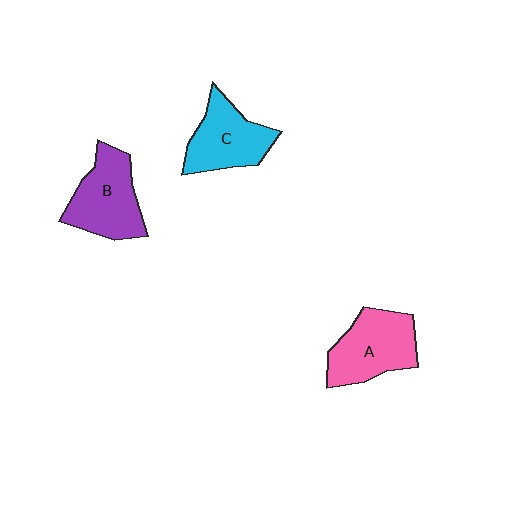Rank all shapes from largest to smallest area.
From largest to smallest: A (pink), B (purple), C (cyan).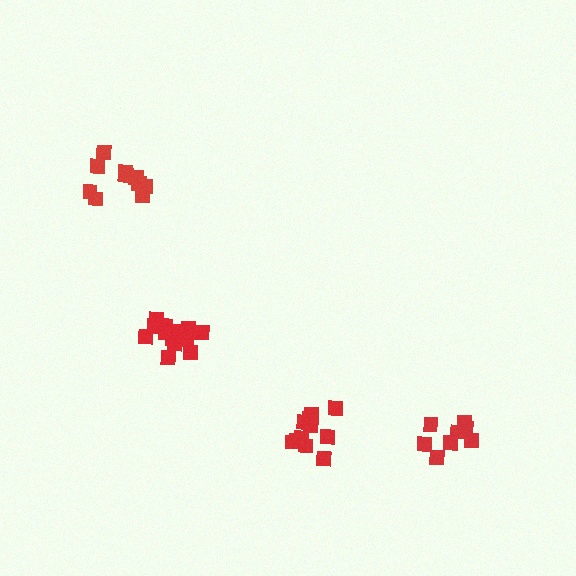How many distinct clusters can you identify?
There are 4 distinct clusters.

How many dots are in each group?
Group 1: 11 dots, Group 2: 12 dots, Group 3: 14 dots, Group 4: 8 dots (45 total).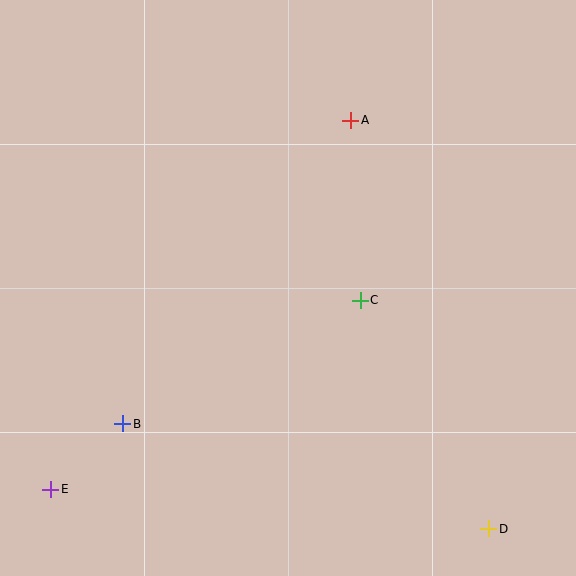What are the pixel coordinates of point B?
Point B is at (123, 424).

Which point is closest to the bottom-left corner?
Point E is closest to the bottom-left corner.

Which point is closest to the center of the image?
Point C at (360, 300) is closest to the center.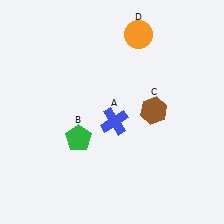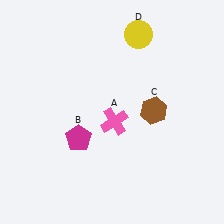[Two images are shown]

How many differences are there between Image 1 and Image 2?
There are 3 differences between the two images.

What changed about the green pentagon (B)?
In Image 1, B is green. In Image 2, it changed to magenta.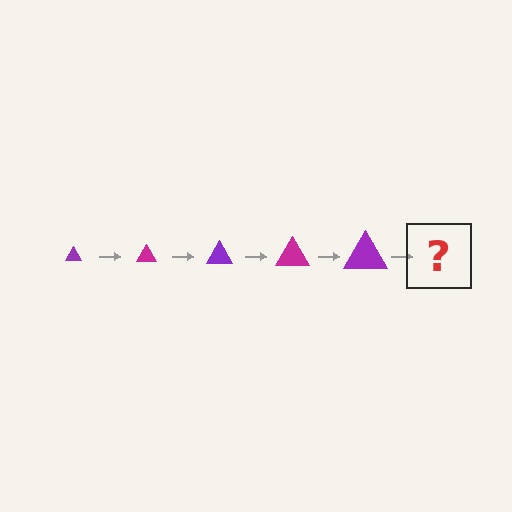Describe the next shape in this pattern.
It should be a magenta triangle, larger than the previous one.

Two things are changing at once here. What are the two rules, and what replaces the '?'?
The two rules are that the triangle grows larger each step and the color cycles through purple and magenta. The '?' should be a magenta triangle, larger than the previous one.